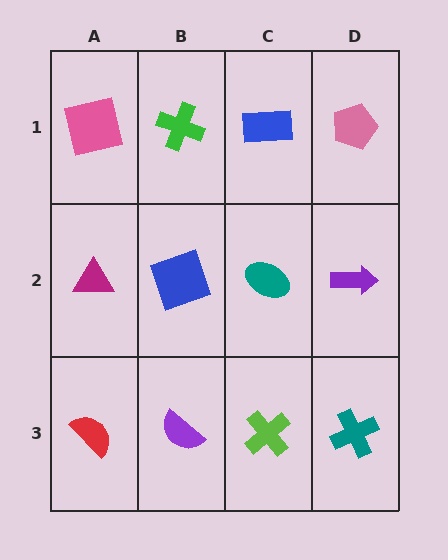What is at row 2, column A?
A magenta triangle.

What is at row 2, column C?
A teal ellipse.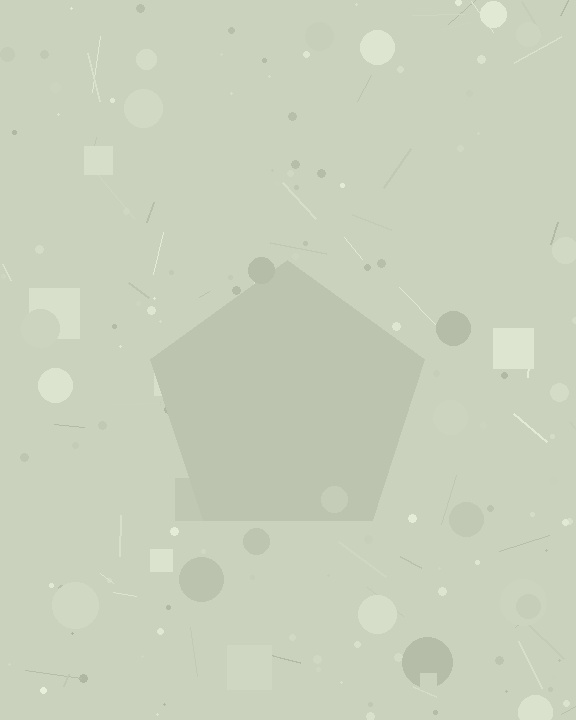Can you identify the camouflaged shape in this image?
The camouflaged shape is a pentagon.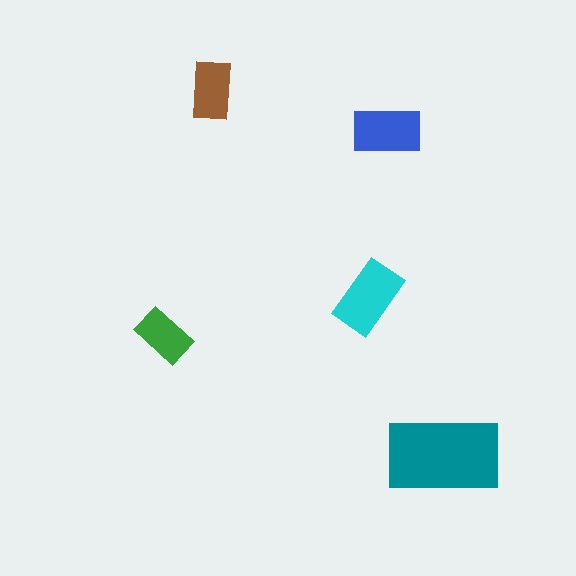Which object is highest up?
The brown rectangle is topmost.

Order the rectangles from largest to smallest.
the teal one, the cyan one, the blue one, the brown one, the green one.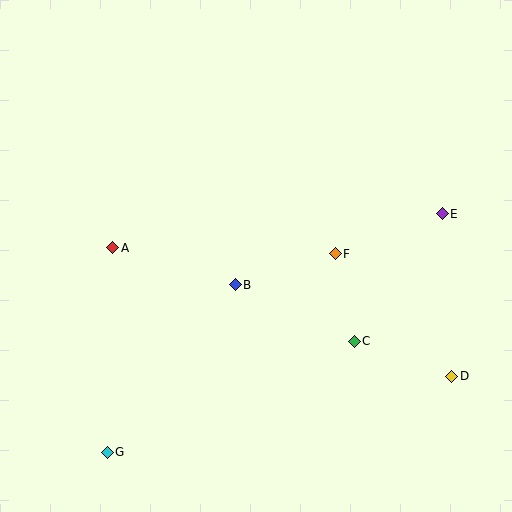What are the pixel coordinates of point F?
Point F is at (335, 254).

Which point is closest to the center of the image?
Point B at (235, 285) is closest to the center.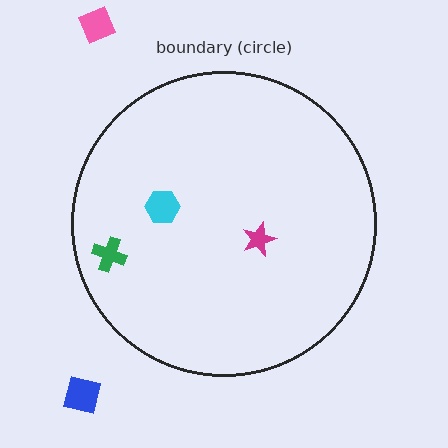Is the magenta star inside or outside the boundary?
Inside.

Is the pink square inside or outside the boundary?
Outside.